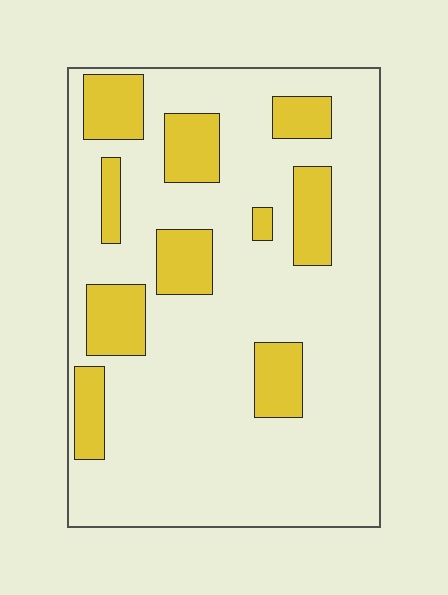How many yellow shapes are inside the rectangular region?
10.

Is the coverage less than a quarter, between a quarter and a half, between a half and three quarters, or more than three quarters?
Less than a quarter.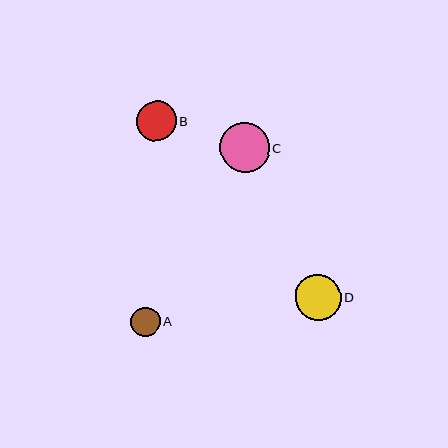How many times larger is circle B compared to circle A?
Circle B is approximately 1.4 times the size of circle A.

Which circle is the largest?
Circle C is the largest with a size of approximately 49 pixels.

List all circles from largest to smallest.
From largest to smallest: C, D, B, A.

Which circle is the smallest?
Circle A is the smallest with a size of approximately 29 pixels.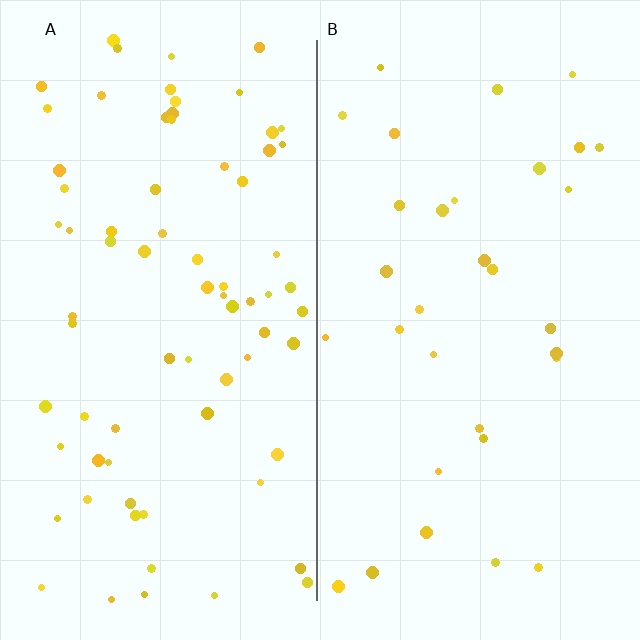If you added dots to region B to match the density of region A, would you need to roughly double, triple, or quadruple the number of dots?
Approximately double.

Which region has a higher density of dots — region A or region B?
A (the left).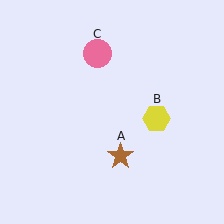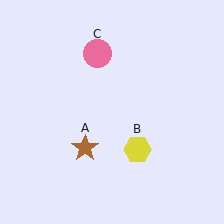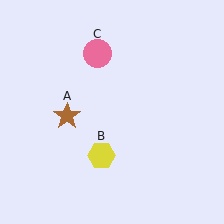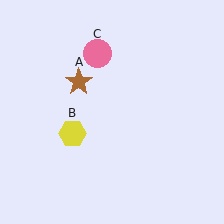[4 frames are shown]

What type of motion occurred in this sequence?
The brown star (object A), yellow hexagon (object B) rotated clockwise around the center of the scene.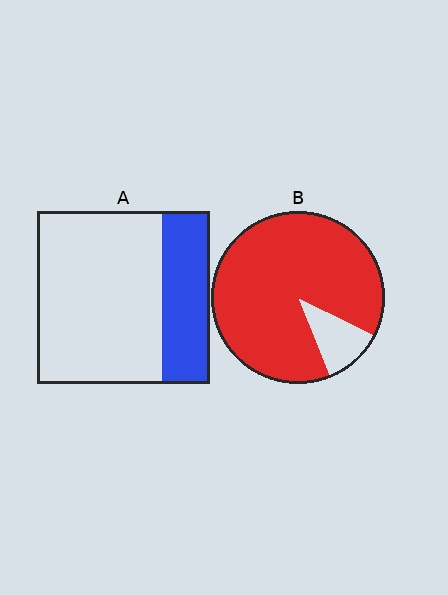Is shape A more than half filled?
No.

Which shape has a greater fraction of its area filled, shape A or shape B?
Shape B.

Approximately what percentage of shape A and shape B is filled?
A is approximately 30% and B is approximately 90%.